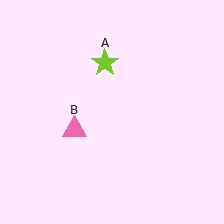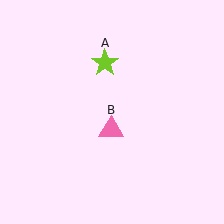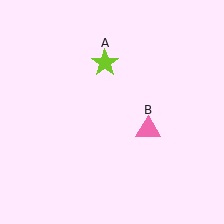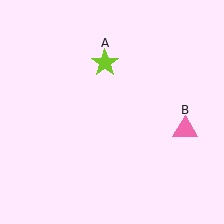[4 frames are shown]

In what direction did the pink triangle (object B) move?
The pink triangle (object B) moved right.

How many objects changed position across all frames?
1 object changed position: pink triangle (object B).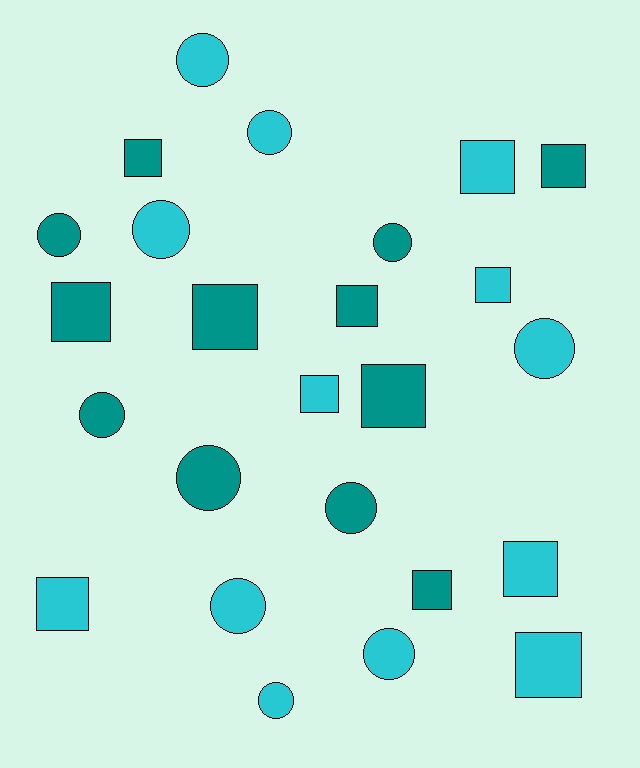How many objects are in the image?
There are 25 objects.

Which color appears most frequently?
Cyan, with 13 objects.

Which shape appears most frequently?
Square, with 13 objects.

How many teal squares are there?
There are 7 teal squares.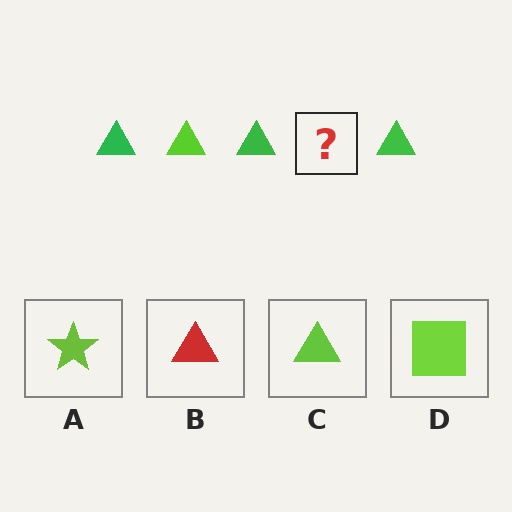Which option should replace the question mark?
Option C.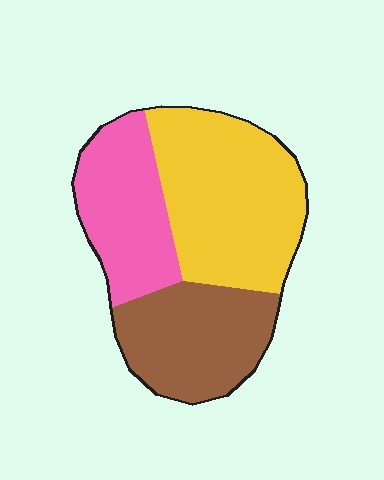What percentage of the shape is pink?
Pink covers around 25% of the shape.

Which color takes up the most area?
Yellow, at roughly 45%.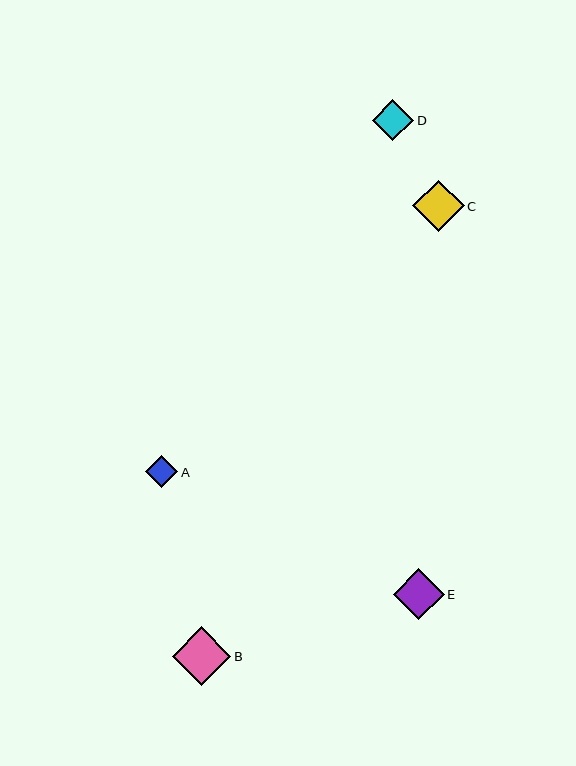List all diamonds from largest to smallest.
From largest to smallest: B, C, E, D, A.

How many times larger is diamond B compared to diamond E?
Diamond B is approximately 1.2 times the size of diamond E.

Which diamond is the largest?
Diamond B is the largest with a size of approximately 59 pixels.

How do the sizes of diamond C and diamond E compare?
Diamond C and diamond E are approximately the same size.